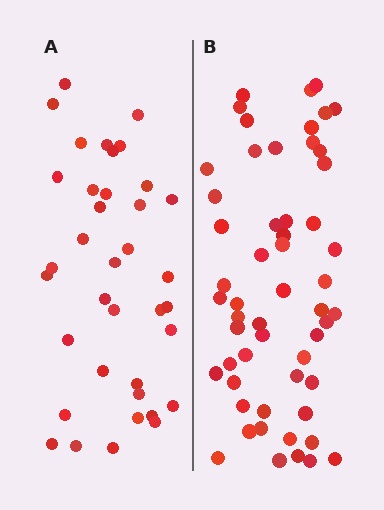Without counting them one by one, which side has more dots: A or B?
Region B (the right region) has more dots.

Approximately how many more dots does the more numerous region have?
Region B has approximately 20 more dots than region A.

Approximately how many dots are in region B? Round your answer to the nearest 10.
About 60 dots. (The exact count is 55, which rounds to 60.)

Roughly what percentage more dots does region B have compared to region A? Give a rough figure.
About 50% more.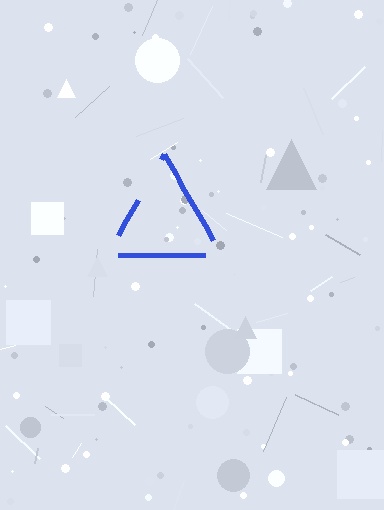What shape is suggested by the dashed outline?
The dashed outline suggests a triangle.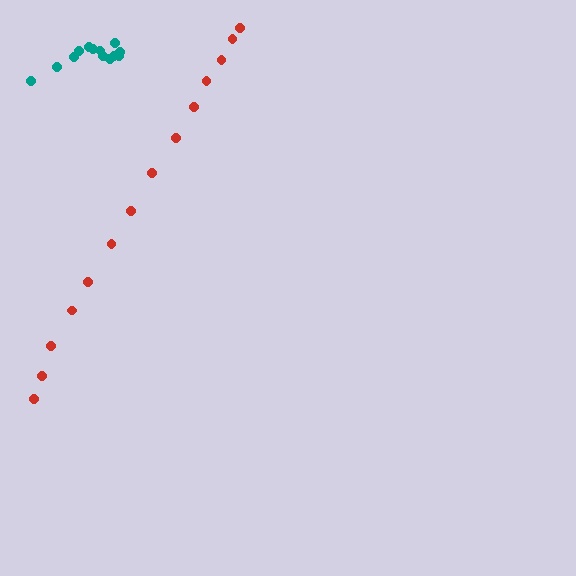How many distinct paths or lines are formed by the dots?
There are 2 distinct paths.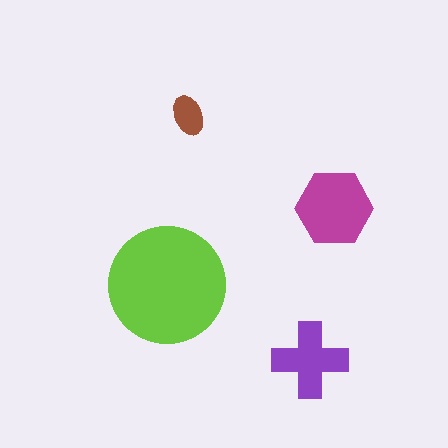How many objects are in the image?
There are 4 objects in the image.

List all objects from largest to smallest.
The lime circle, the magenta hexagon, the purple cross, the brown ellipse.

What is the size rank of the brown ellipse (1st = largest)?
4th.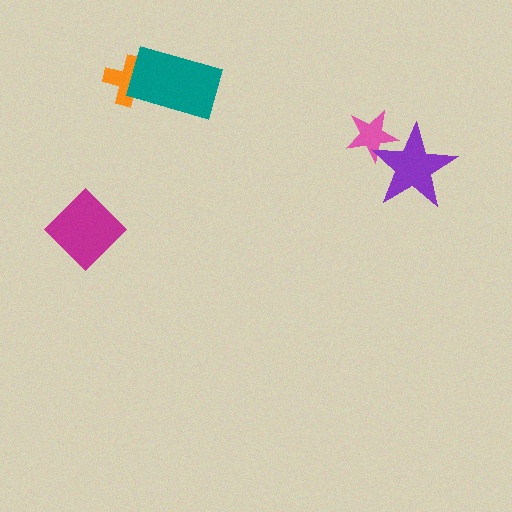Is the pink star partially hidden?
Yes, it is partially covered by another shape.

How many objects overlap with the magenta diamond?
0 objects overlap with the magenta diamond.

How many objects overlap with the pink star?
1 object overlaps with the pink star.